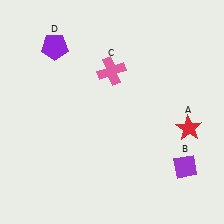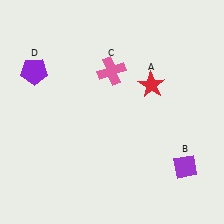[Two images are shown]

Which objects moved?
The objects that moved are: the red star (A), the purple pentagon (D).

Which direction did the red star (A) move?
The red star (A) moved up.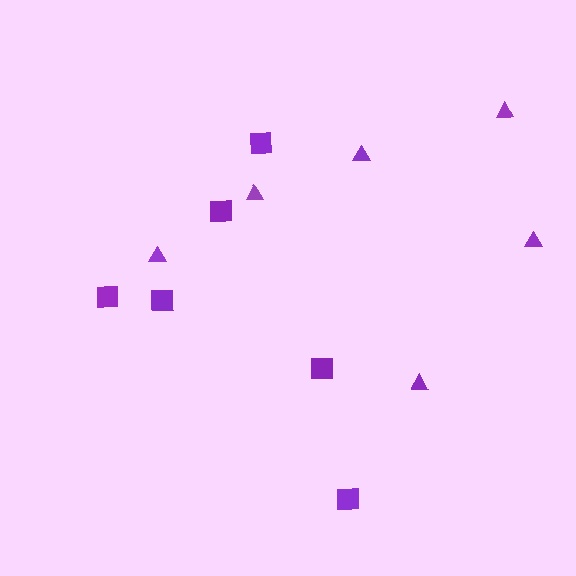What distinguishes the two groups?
There are 2 groups: one group of triangles (6) and one group of squares (6).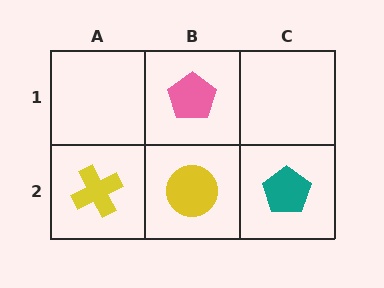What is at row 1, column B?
A pink pentagon.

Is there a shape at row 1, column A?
No, that cell is empty.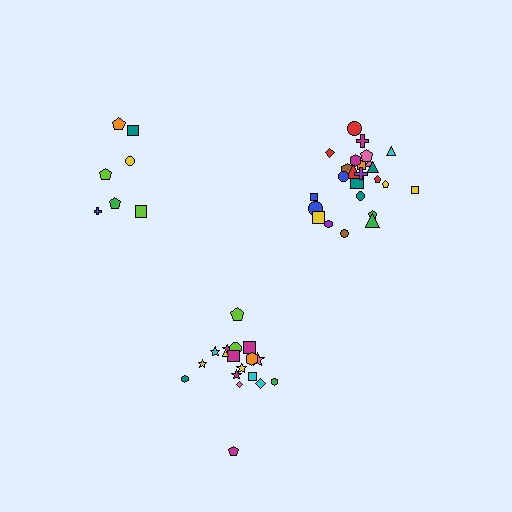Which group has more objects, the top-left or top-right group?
The top-right group.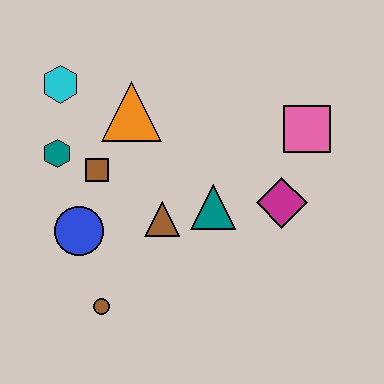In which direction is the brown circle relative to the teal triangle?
The brown circle is to the left of the teal triangle.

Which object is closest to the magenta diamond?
The teal triangle is closest to the magenta diamond.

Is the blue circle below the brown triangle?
Yes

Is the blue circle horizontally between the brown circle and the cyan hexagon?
Yes